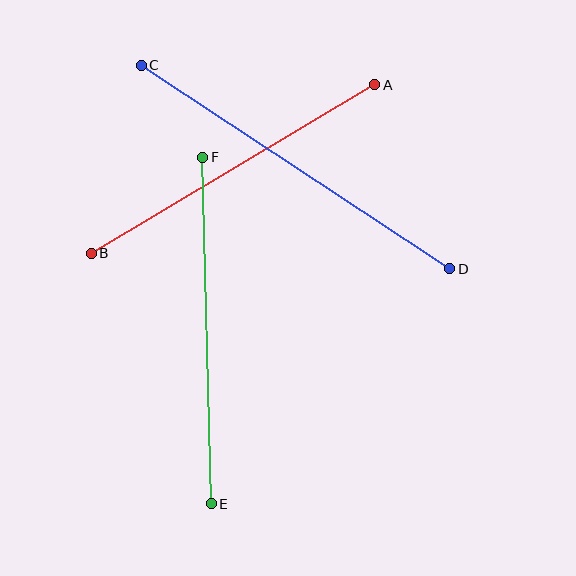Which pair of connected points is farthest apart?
Points C and D are farthest apart.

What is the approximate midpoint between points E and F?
The midpoint is at approximately (207, 331) pixels.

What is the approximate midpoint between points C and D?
The midpoint is at approximately (295, 167) pixels.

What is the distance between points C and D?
The distance is approximately 370 pixels.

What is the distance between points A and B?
The distance is approximately 330 pixels.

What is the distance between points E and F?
The distance is approximately 346 pixels.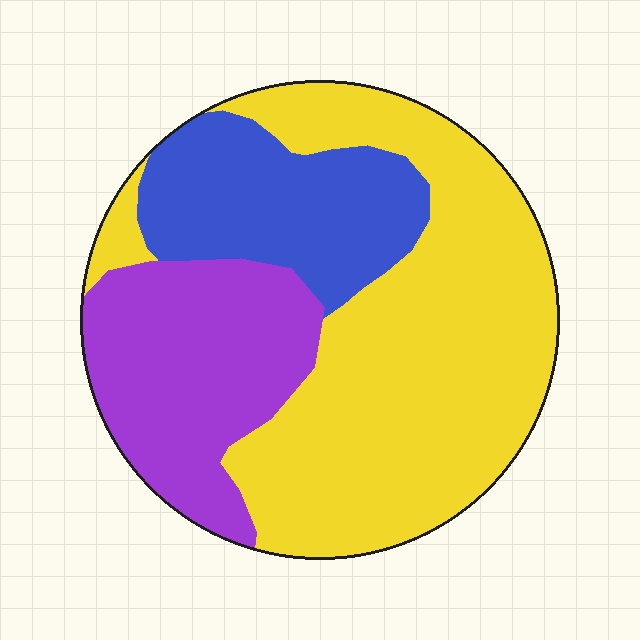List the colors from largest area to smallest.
From largest to smallest: yellow, purple, blue.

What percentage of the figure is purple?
Purple takes up about one quarter (1/4) of the figure.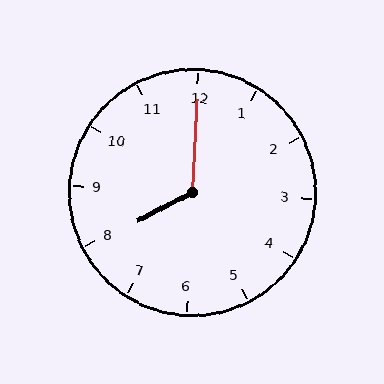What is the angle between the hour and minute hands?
Approximately 120 degrees.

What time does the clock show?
8:00.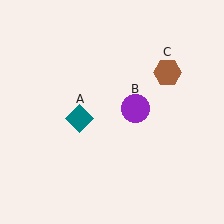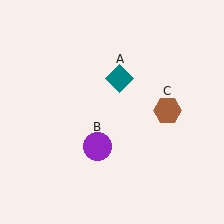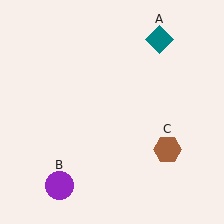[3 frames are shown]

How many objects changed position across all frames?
3 objects changed position: teal diamond (object A), purple circle (object B), brown hexagon (object C).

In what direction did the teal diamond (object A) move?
The teal diamond (object A) moved up and to the right.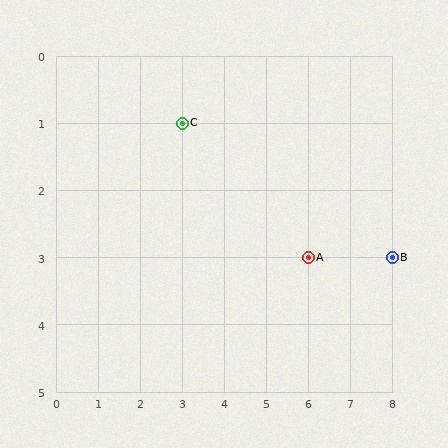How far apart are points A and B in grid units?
Points A and B are 2 columns apart.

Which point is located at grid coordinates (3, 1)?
Point C is at (3, 1).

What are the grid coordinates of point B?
Point B is at grid coordinates (8, 3).